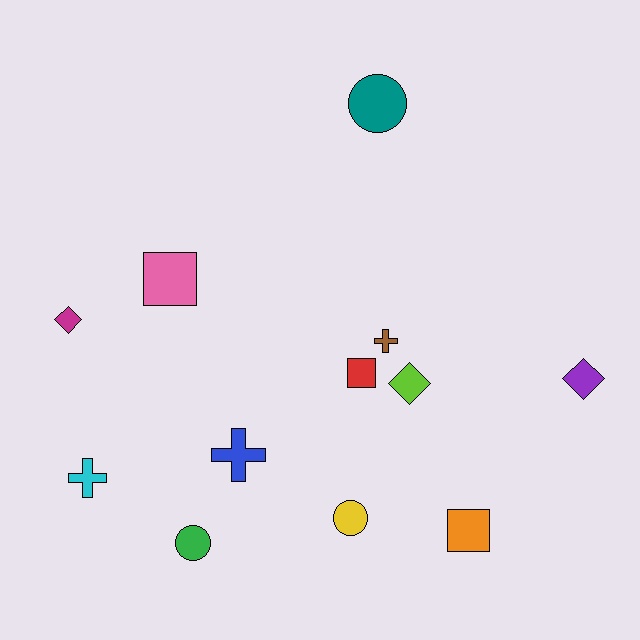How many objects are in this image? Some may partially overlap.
There are 12 objects.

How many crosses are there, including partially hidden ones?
There are 3 crosses.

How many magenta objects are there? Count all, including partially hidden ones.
There is 1 magenta object.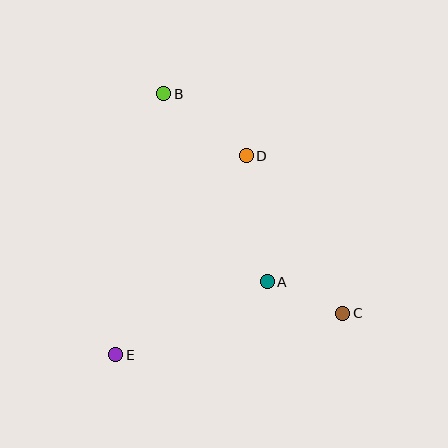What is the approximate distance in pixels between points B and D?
The distance between B and D is approximately 104 pixels.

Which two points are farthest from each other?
Points B and C are farthest from each other.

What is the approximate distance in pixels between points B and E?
The distance between B and E is approximately 266 pixels.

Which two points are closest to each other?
Points A and C are closest to each other.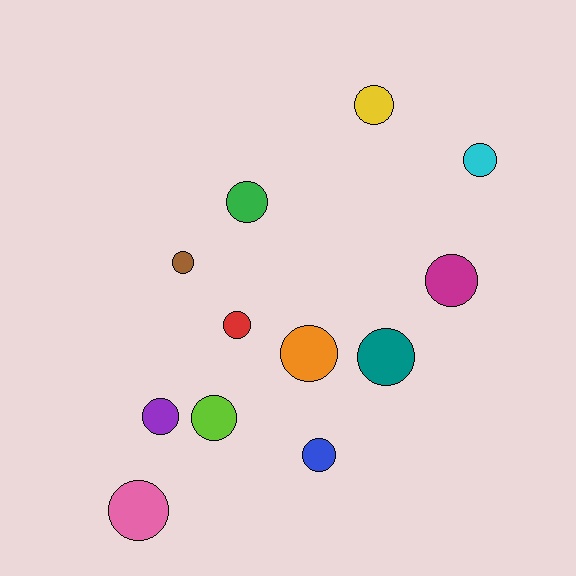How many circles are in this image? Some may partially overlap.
There are 12 circles.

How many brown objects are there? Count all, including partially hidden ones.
There is 1 brown object.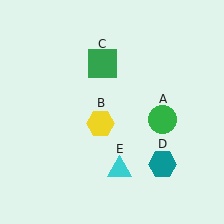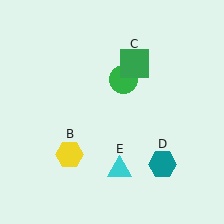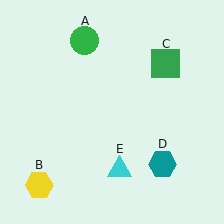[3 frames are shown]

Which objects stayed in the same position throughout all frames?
Teal hexagon (object D) and cyan triangle (object E) remained stationary.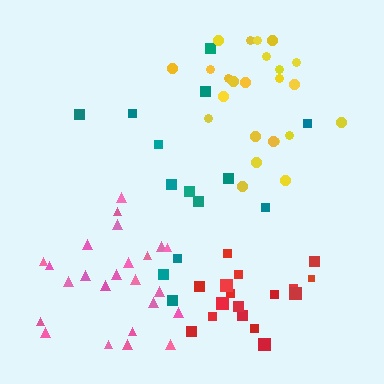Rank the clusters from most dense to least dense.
red, pink, yellow, teal.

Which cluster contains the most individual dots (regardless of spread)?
Yellow (24).